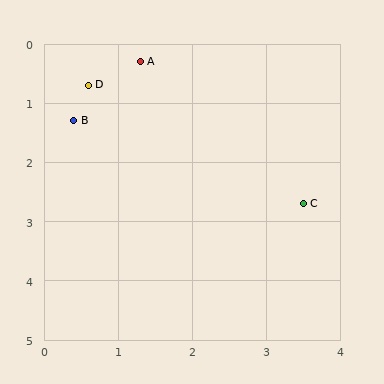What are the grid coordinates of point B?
Point B is at approximately (0.4, 1.3).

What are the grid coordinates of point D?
Point D is at approximately (0.6, 0.7).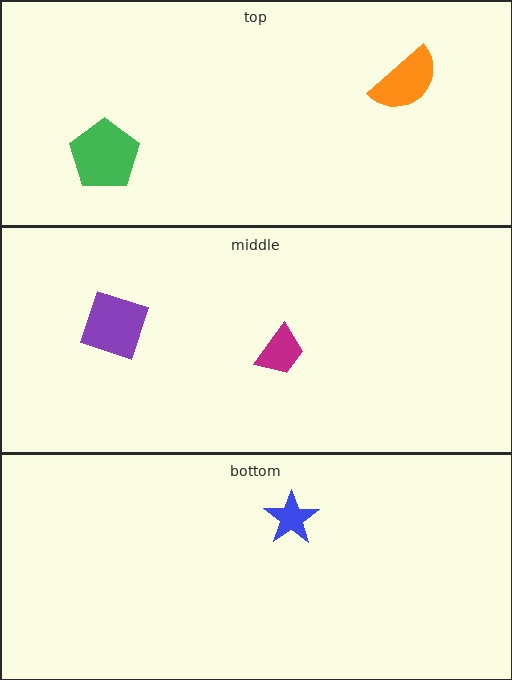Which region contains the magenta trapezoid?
The middle region.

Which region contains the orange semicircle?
The top region.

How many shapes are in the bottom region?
1.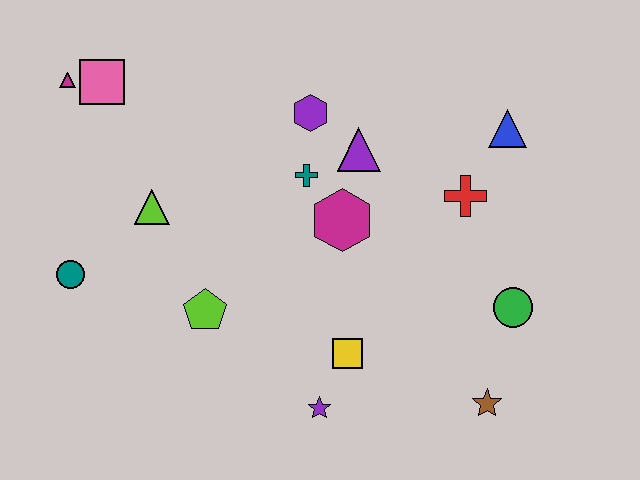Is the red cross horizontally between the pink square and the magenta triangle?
No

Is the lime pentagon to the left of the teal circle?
No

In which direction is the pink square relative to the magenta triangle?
The pink square is to the right of the magenta triangle.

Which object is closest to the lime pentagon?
The lime triangle is closest to the lime pentagon.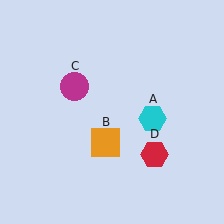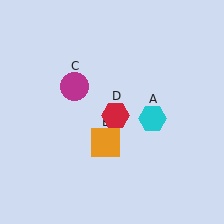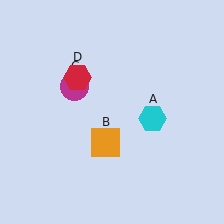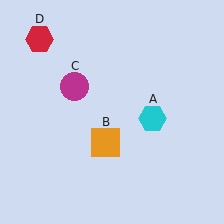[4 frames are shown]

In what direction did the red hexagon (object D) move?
The red hexagon (object D) moved up and to the left.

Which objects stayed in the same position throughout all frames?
Cyan hexagon (object A) and orange square (object B) and magenta circle (object C) remained stationary.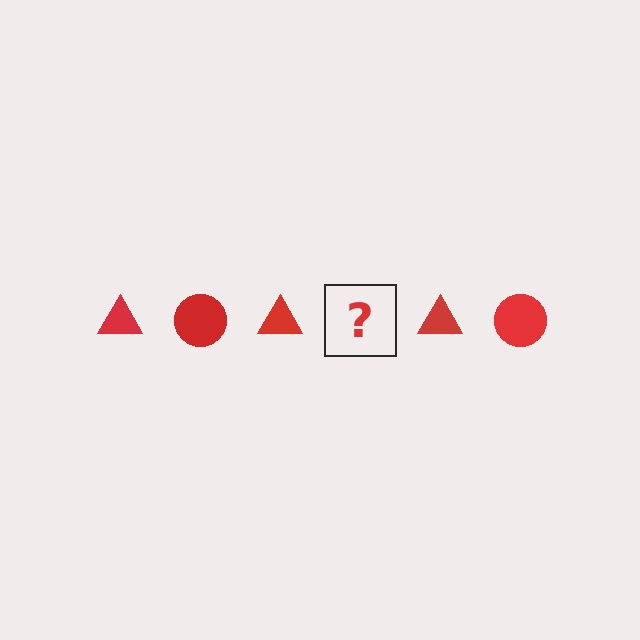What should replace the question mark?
The question mark should be replaced with a red circle.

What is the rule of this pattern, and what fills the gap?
The rule is that the pattern cycles through triangle, circle shapes in red. The gap should be filled with a red circle.